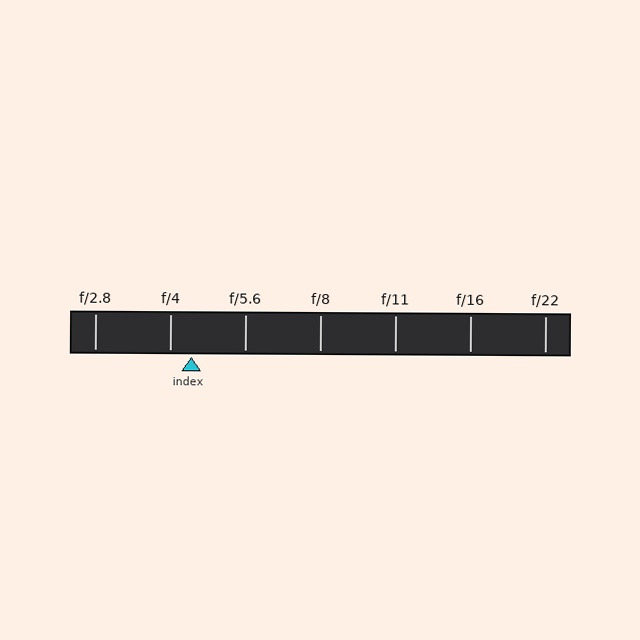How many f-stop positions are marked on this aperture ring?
There are 7 f-stop positions marked.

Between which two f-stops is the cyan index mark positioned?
The index mark is between f/4 and f/5.6.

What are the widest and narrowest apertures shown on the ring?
The widest aperture shown is f/2.8 and the narrowest is f/22.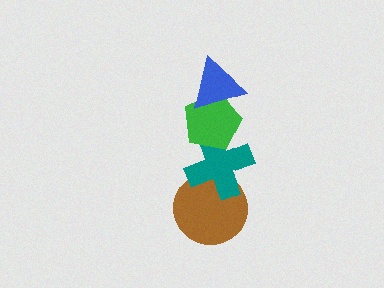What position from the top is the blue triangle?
The blue triangle is 1st from the top.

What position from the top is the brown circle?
The brown circle is 4th from the top.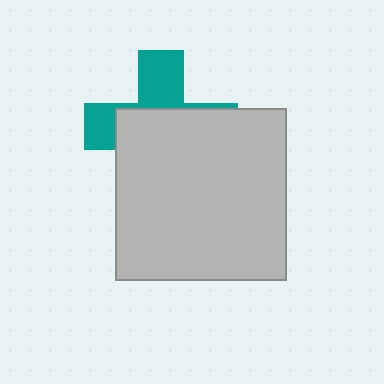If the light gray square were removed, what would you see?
You would see the complete teal cross.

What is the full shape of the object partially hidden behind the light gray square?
The partially hidden object is a teal cross.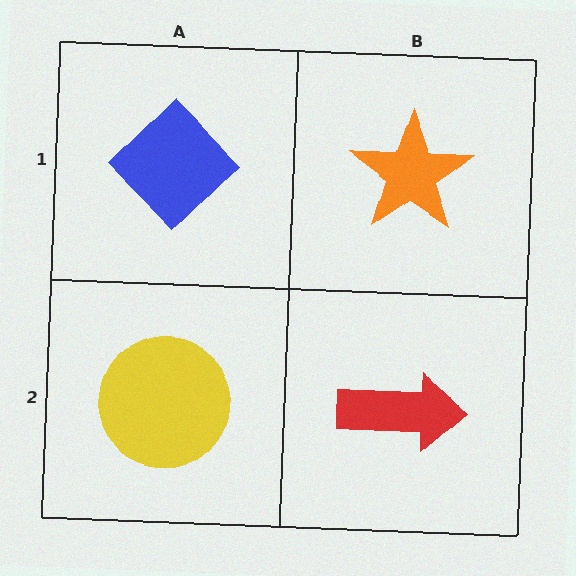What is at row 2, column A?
A yellow circle.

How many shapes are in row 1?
2 shapes.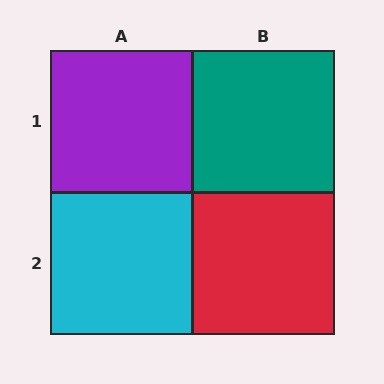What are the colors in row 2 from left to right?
Cyan, red.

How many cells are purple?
1 cell is purple.